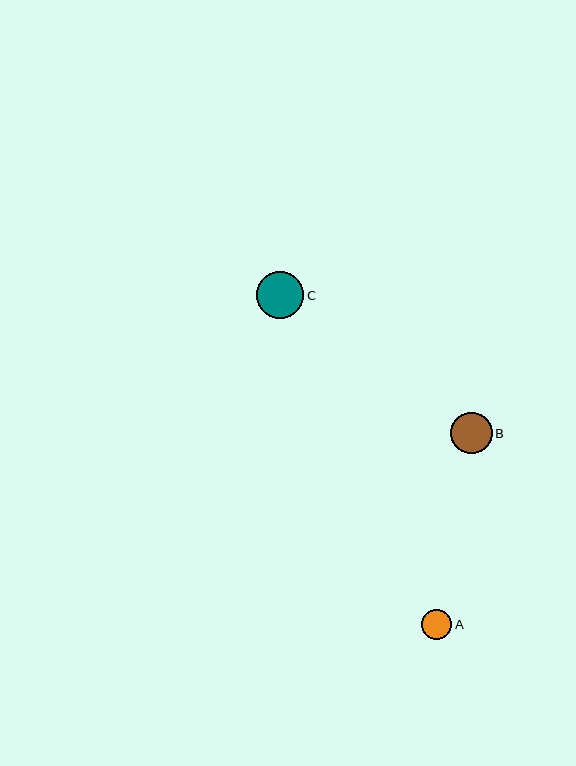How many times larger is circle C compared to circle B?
Circle C is approximately 1.1 times the size of circle B.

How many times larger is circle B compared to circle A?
Circle B is approximately 1.4 times the size of circle A.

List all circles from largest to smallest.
From largest to smallest: C, B, A.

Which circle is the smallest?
Circle A is the smallest with a size of approximately 30 pixels.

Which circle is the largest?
Circle C is the largest with a size of approximately 47 pixels.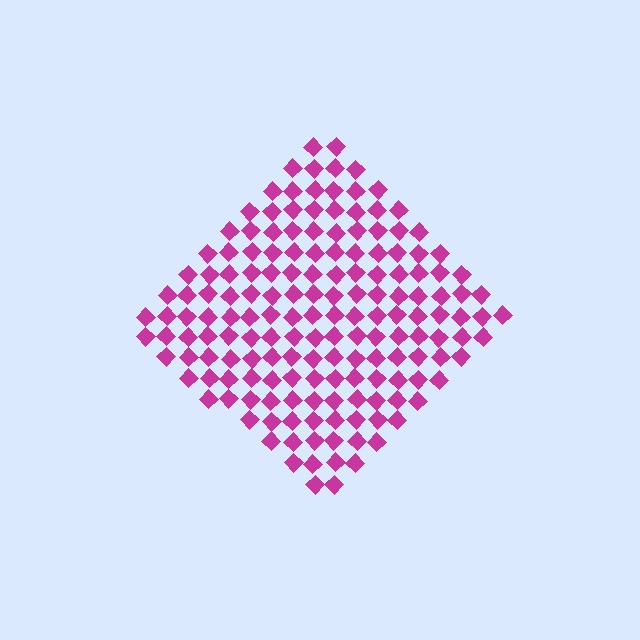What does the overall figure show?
The overall figure shows a diamond.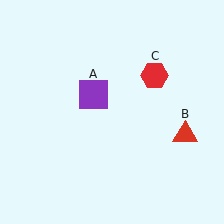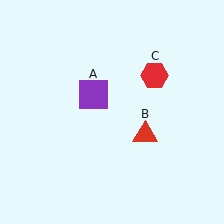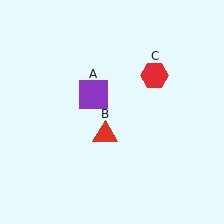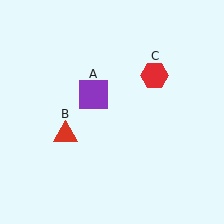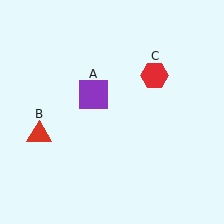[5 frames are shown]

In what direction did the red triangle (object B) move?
The red triangle (object B) moved left.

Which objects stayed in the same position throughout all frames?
Purple square (object A) and red hexagon (object C) remained stationary.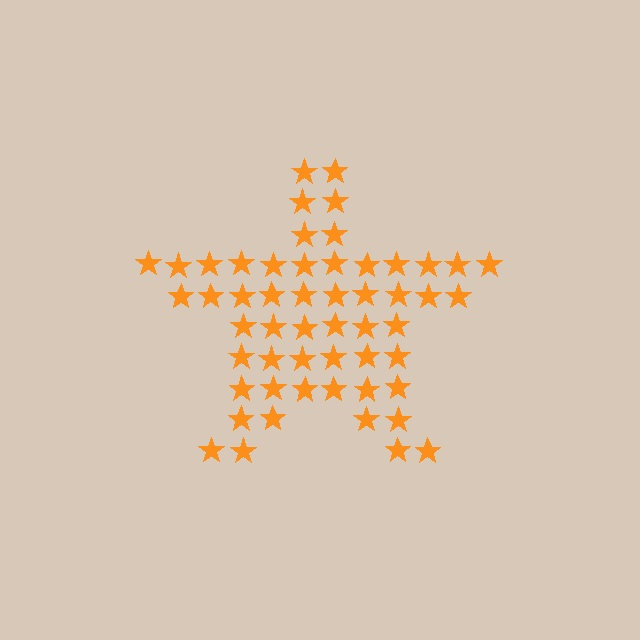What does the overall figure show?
The overall figure shows a star.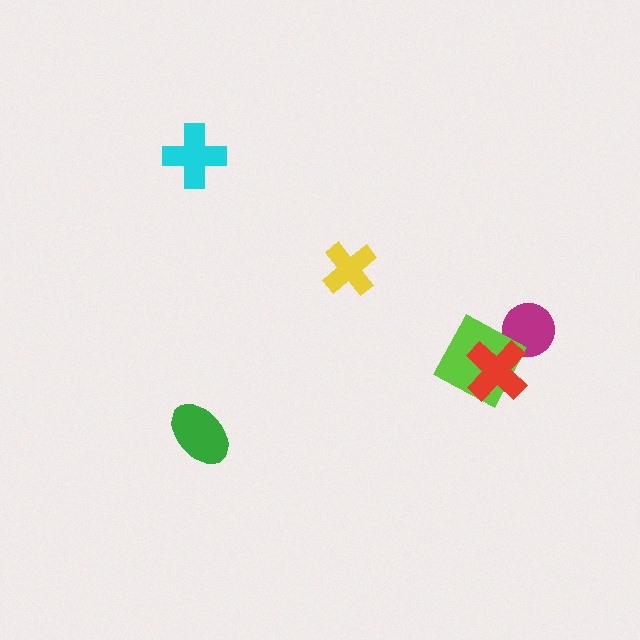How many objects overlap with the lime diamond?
2 objects overlap with the lime diamond.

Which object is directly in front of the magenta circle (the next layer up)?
The lime diamond is directly in front of the magenta circle.